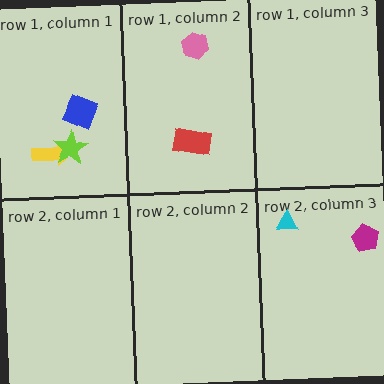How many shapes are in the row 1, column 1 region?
3.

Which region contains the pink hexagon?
The row 1, column 2 region.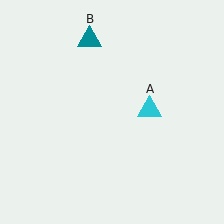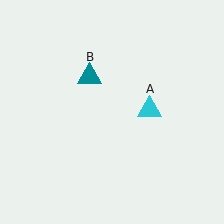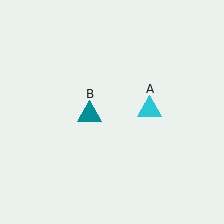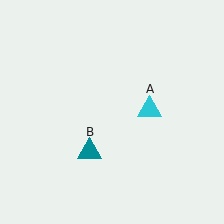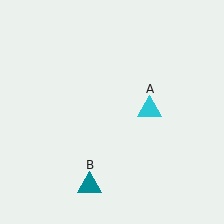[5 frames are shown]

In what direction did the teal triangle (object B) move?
The teal triangle (object B) moved down.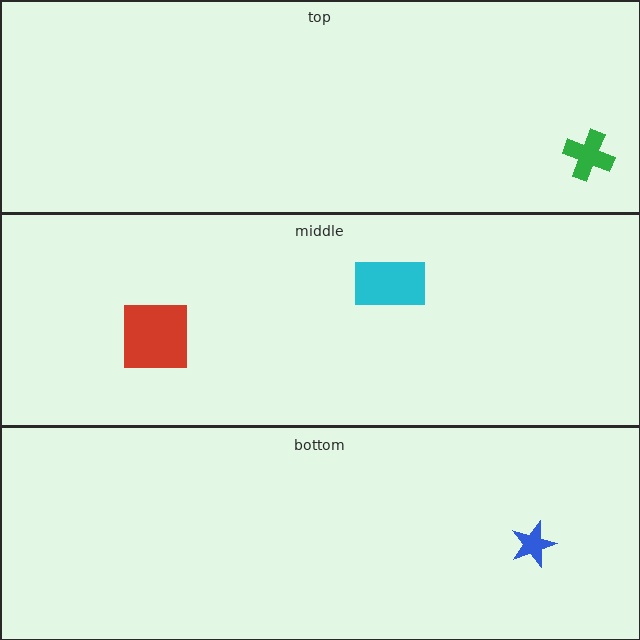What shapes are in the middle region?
The red square, the cyan rectangle.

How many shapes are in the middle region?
2.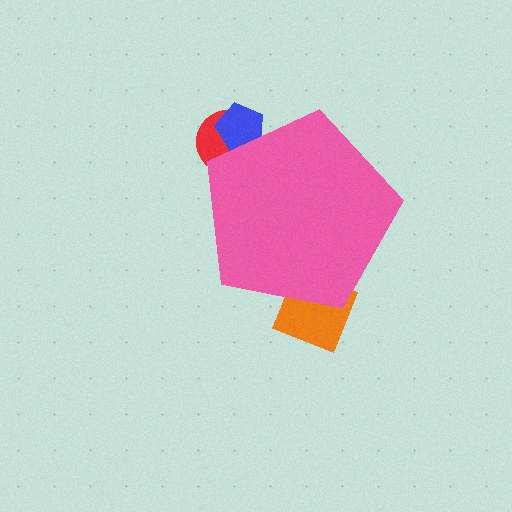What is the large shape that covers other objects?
A pink pentagon.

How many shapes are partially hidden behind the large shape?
3 shapes are partially hidden.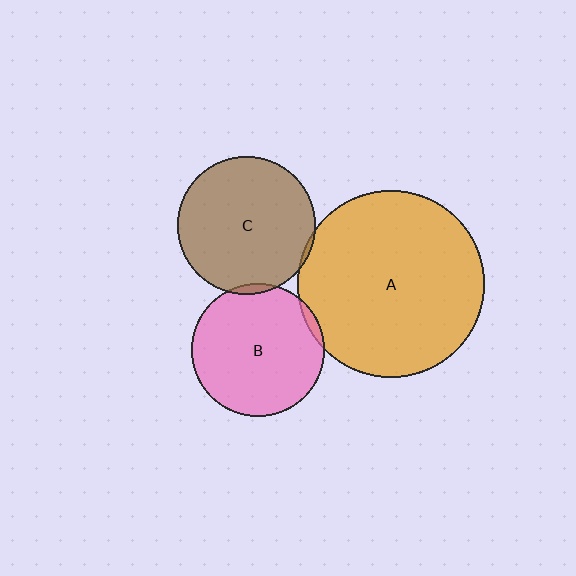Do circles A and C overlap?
Yes.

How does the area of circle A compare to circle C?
Approximately 1.8 times.